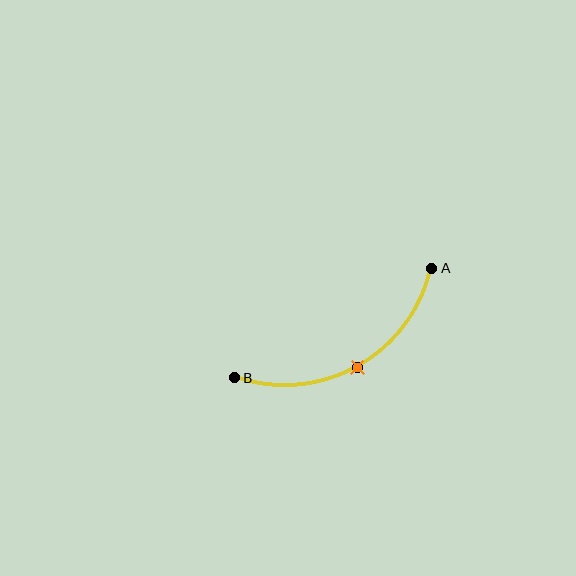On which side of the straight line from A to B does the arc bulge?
The arc bulges below the straight line connecting A and B.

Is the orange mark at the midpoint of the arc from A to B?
Yes. The orange mark lies on the arc at equal arc-length from both A and B — it is the arc midpoint.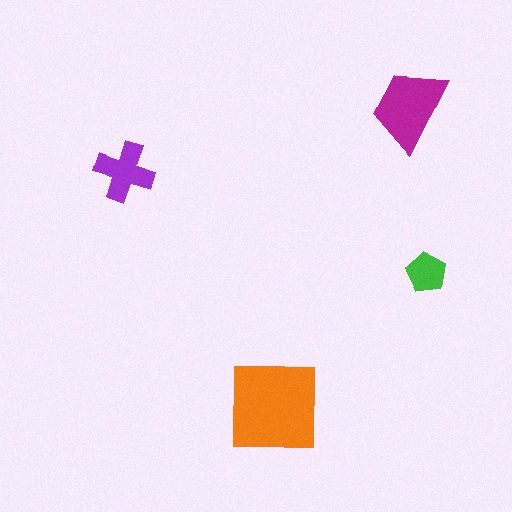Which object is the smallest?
The green pentagon.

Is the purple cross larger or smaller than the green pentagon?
Larger.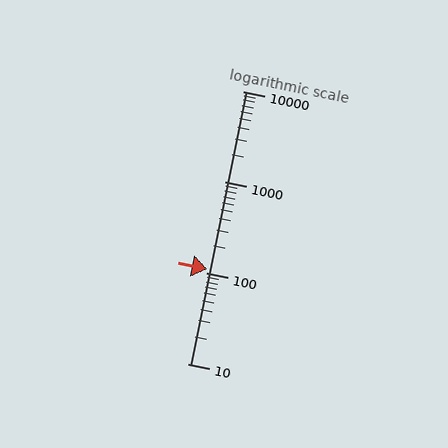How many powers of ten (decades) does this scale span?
The scale spans 3 decades, from 10 to 10000.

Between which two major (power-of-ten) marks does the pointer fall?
The pointer is between 100 and 1000.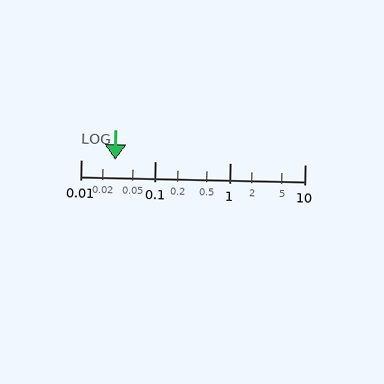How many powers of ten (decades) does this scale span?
The scale spans 3 decades, from 0.01 to 10.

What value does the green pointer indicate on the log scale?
The pointer indicates approximately 0.029.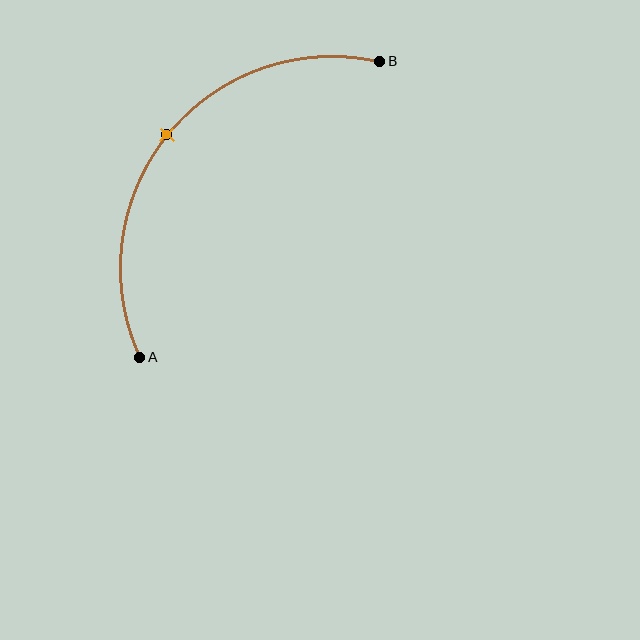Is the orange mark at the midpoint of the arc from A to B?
Yes. The orange mark lies on the arc at equal arc-length from both A and B — it is the arc midpoint.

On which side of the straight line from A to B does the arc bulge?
The arc bulges above and to the left of the straight line connecting A and B.